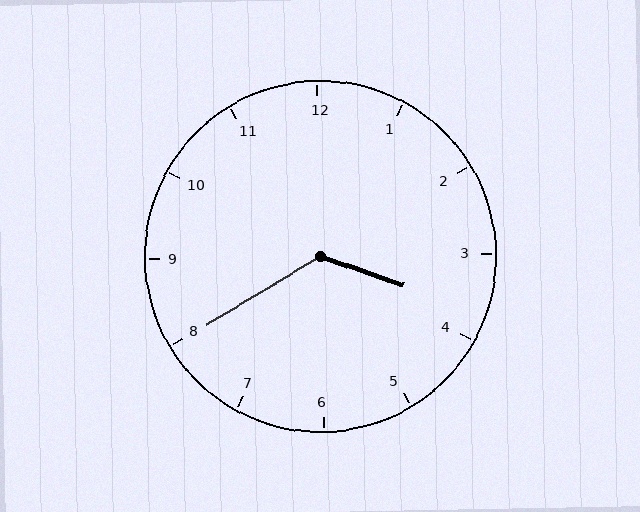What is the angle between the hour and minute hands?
Approximately 130 degrees.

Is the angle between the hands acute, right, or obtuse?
It is obtuse.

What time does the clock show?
3:40.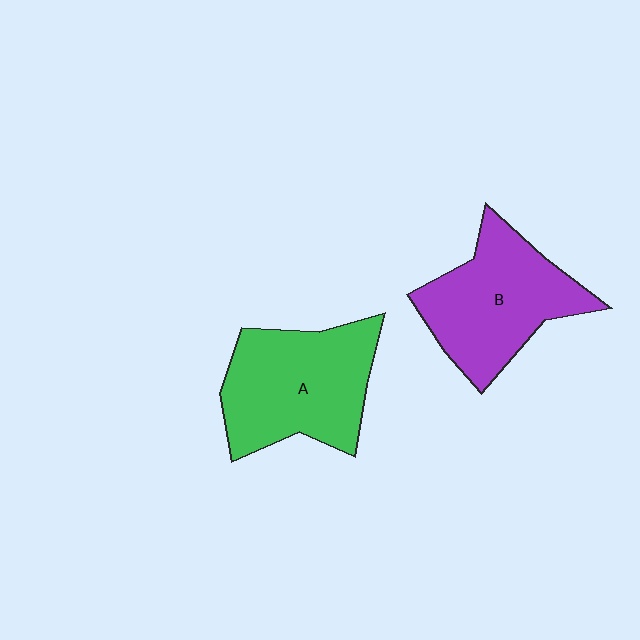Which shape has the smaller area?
Shape B (purple).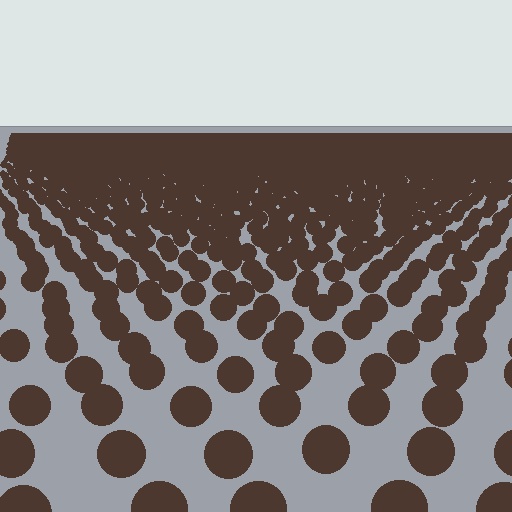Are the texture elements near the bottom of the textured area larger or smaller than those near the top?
Larger. Near the bottom, elements are closer to the viewer and appear at a bigger on-screen size.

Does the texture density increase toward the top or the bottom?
Density increases toward the top.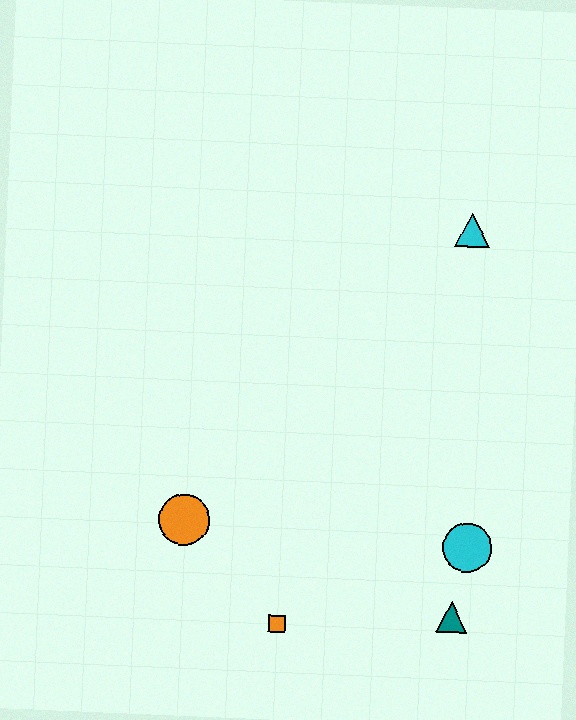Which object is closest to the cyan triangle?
The cyan circle is closest to the cyan triangle.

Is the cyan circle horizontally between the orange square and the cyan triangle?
No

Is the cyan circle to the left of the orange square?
No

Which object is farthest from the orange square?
The cyan triangle is farthest from the orange square.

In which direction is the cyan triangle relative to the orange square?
The cyan triangle is above the orange square.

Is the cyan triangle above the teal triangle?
Yes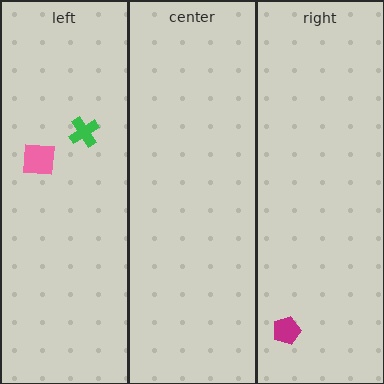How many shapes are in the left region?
2.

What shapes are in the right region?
The magenta pentagon.